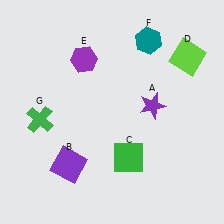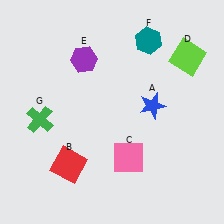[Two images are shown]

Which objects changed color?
A changed from purple to blue. B changed from purple to red. C changed from green to pink.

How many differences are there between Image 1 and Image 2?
There are 3 differences between the two images.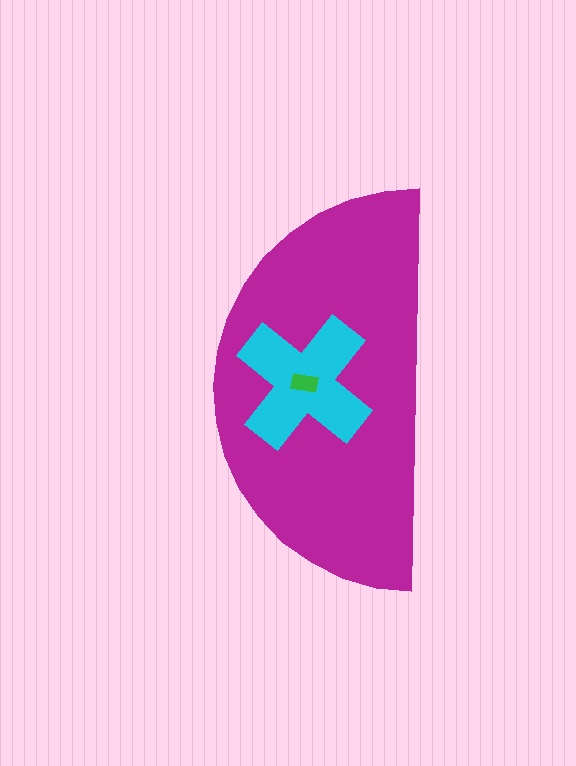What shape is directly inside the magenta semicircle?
The cyan cross.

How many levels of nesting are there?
3.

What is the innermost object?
The green rectangle.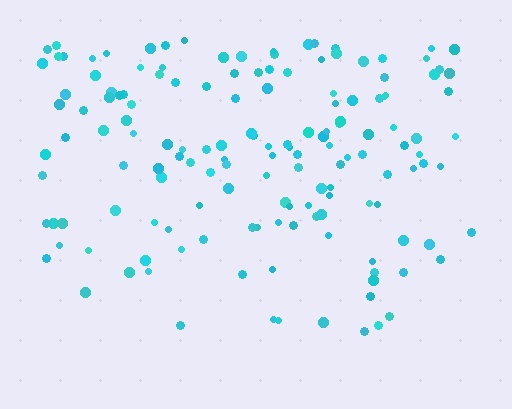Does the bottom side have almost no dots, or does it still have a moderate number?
Still a moderate number, just noticeably fewer than the top.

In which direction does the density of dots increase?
From bottom to top, with the top side densest.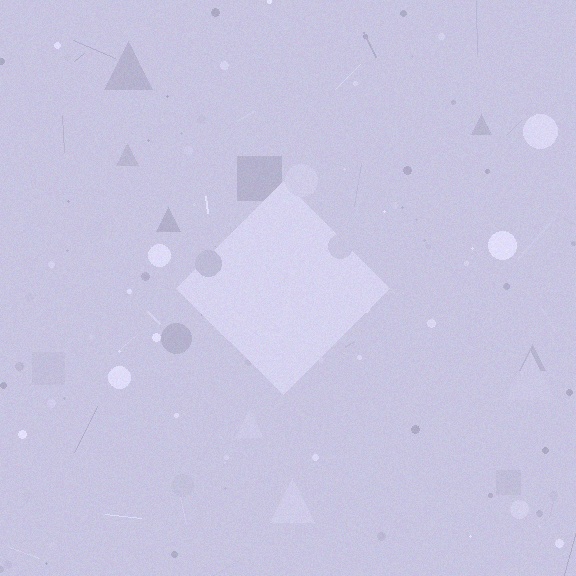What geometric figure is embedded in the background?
A diamond is embedded in the background.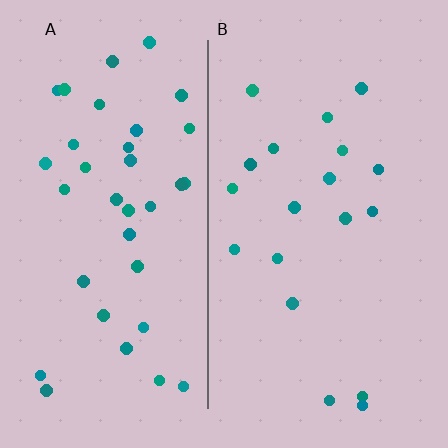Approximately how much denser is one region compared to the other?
Approximately 1.9× — region A over region B.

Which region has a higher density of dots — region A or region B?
A (the left).